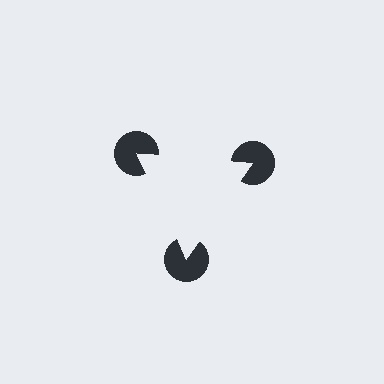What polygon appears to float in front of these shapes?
An illusory triangle — its edges are inferred from the aligned wedge cuts in the pac-man discs, not physically drawn.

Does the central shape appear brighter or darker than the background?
It typically appears slightly brighter than the background, even though no actual brightness change is drawn.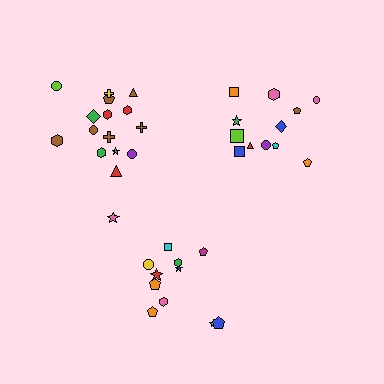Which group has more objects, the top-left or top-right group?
The top-left group.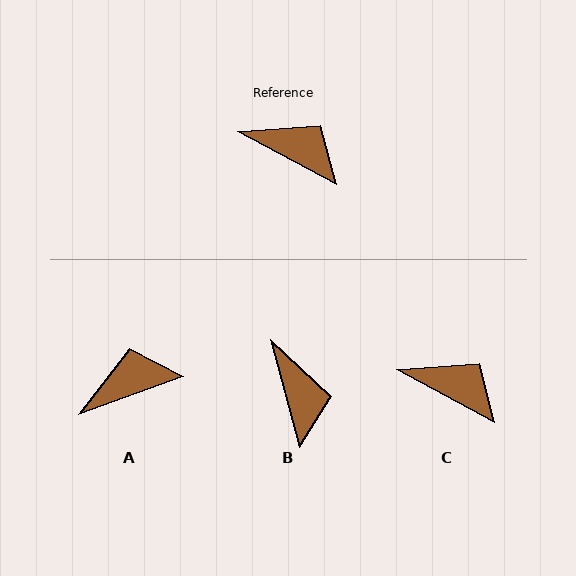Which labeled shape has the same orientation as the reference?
C.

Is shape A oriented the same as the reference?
No, it is off by about 48 degrees.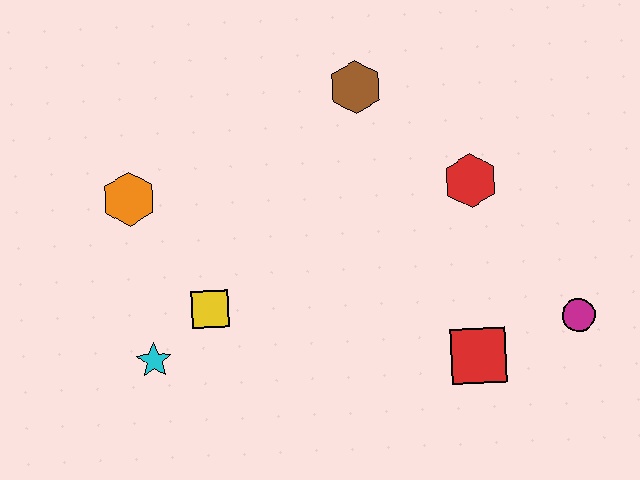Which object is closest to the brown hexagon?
The red hexagon is closest to the brown hexagon.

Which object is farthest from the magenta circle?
The orange hexagon is farthest from the magenta circle.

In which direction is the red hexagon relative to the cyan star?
The red hexagon is to the right of the cyan star.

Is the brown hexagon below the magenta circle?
No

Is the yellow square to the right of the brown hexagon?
No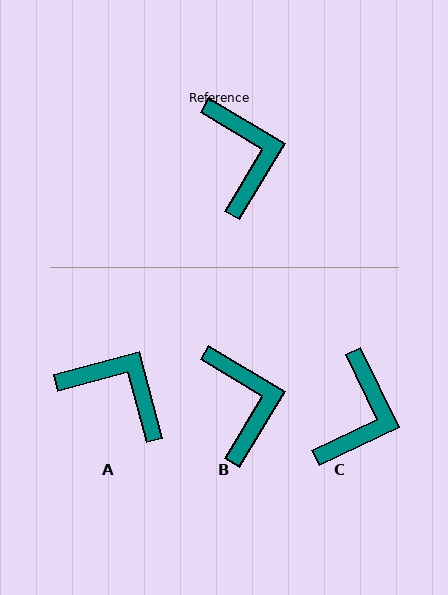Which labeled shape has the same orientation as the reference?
B.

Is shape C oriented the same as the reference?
No, it is off by about 33 degrees.